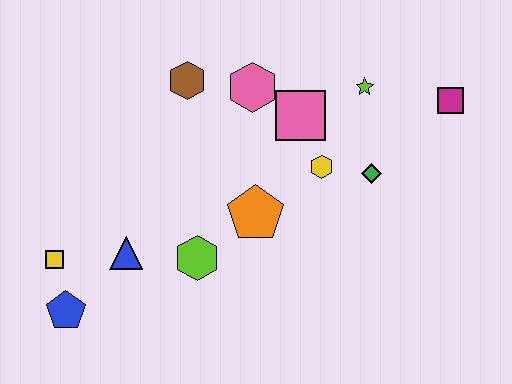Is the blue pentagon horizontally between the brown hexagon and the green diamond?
No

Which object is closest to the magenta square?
The lime star is closest to the magenta square.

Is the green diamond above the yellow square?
Yes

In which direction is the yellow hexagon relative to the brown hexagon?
The yellow hexagon is to the right of the brown hexagon.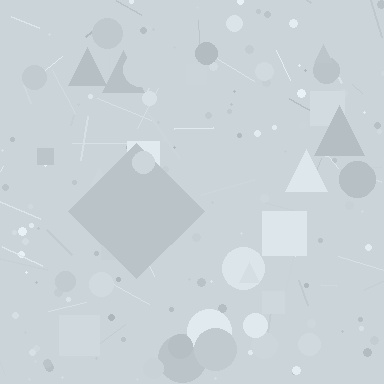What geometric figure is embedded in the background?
A diamond is embedded in the background.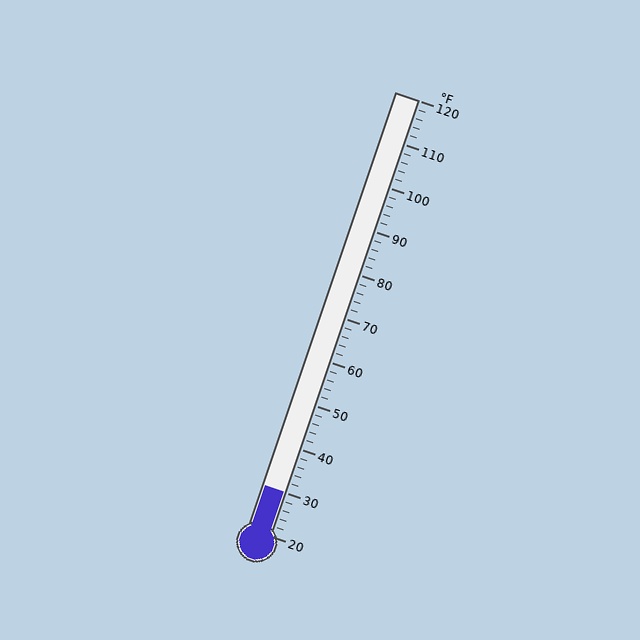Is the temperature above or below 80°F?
The temperature is below 80°F.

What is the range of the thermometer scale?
The thermometer scale ranges from 20°F to 120°F.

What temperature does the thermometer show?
The thermometer shows approximately 30°F.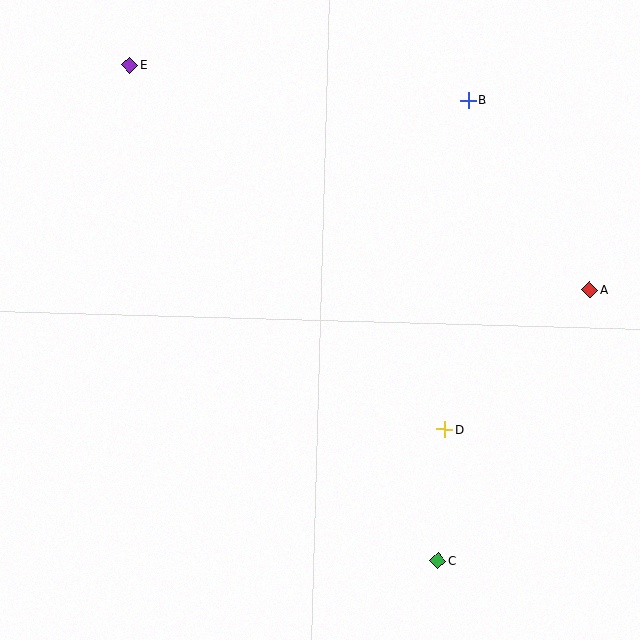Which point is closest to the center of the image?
Point D at (445, 429) is closest to the center.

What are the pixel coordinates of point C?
Point C is at (438, 561).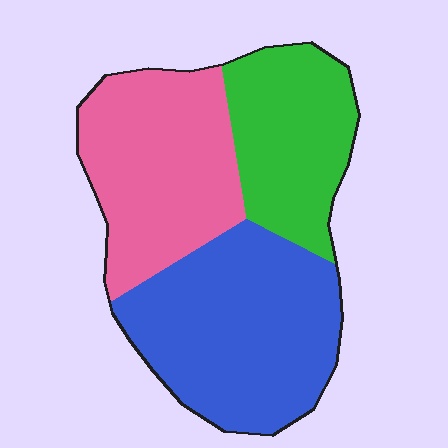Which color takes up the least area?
Green, at roughly 25%.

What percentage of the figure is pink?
Pink takes up about one third (1/3) of the figure.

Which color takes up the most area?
Blue, at roughly 40%.